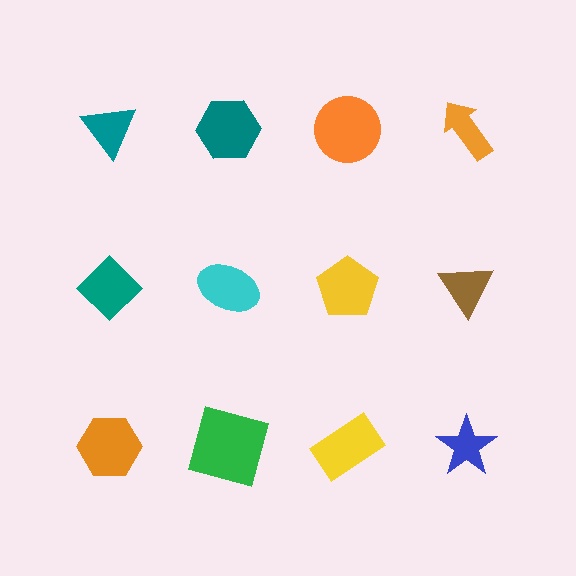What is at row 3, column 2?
A green square.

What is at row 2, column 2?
A cyan ellipse.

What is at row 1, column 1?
A teal triangle.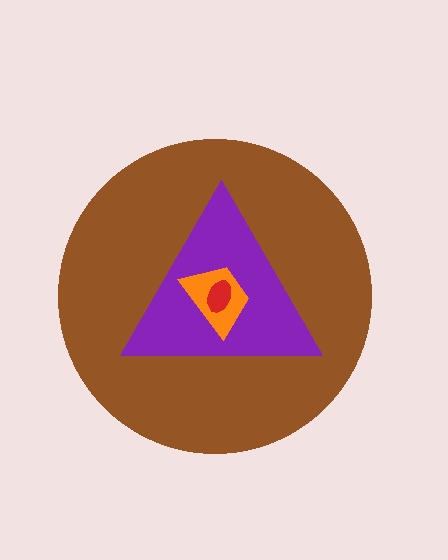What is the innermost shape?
The red ellipse.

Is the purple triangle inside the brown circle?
Yes.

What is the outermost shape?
The brown circle.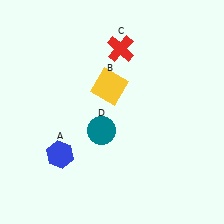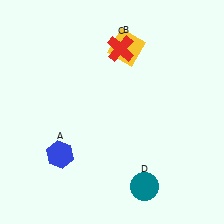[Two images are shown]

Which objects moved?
The objects that moved are: the yellow square (B), the teal circle (D).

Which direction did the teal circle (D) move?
The teal circle (D) moved down.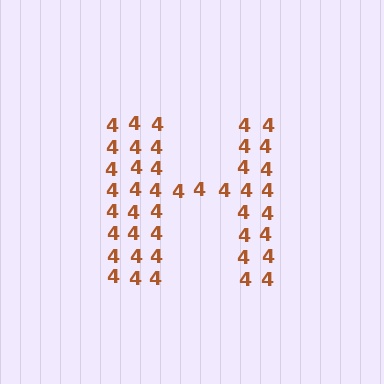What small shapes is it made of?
It is made of small digit 4's.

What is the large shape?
The large shape is the letter H.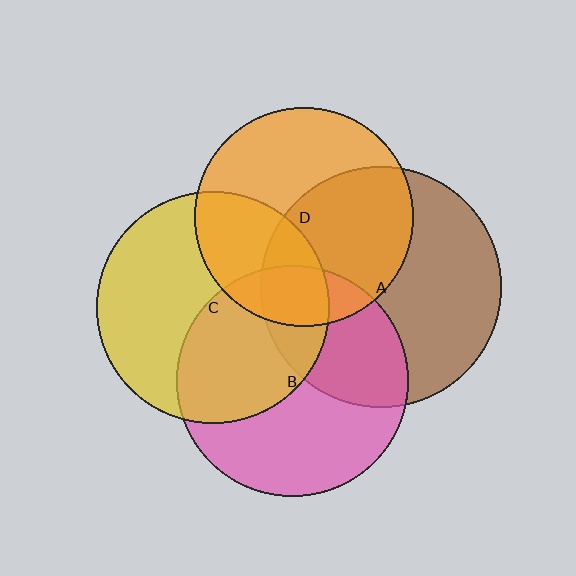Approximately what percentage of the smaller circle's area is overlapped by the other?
Approximately 35%.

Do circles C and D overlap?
Yes.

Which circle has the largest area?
Circle A (brown).